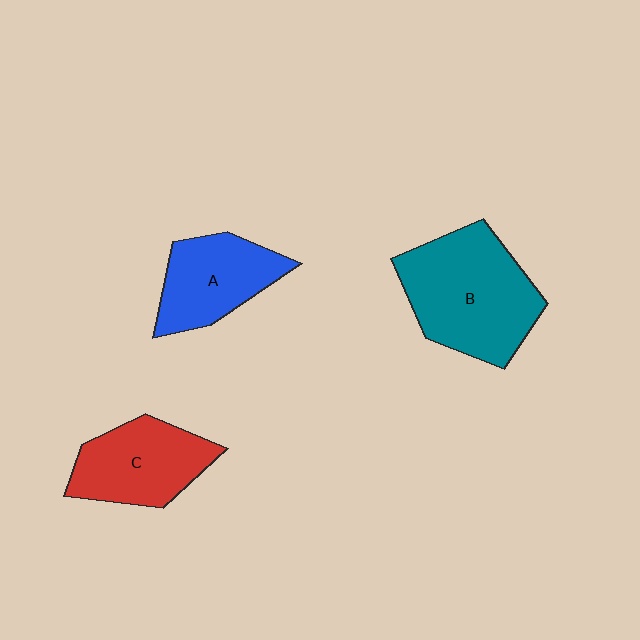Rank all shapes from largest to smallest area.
From largest to smallest: B (teal), C (red), A (blue).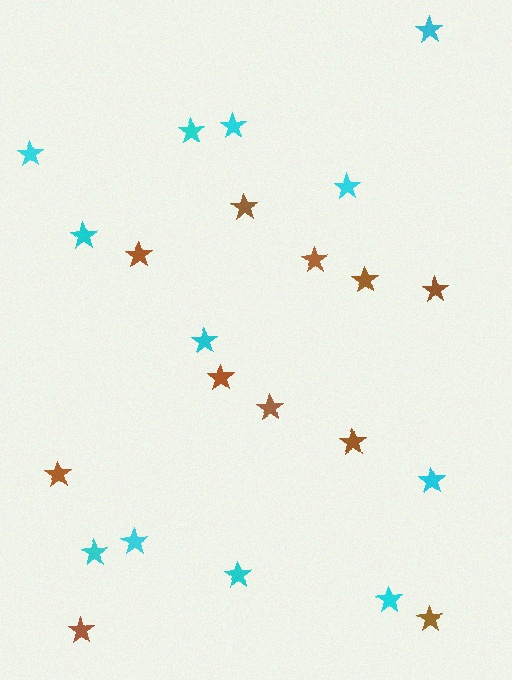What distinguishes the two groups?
There are 2 groups: one group of brown stars (11) and one group of cyan stars (12).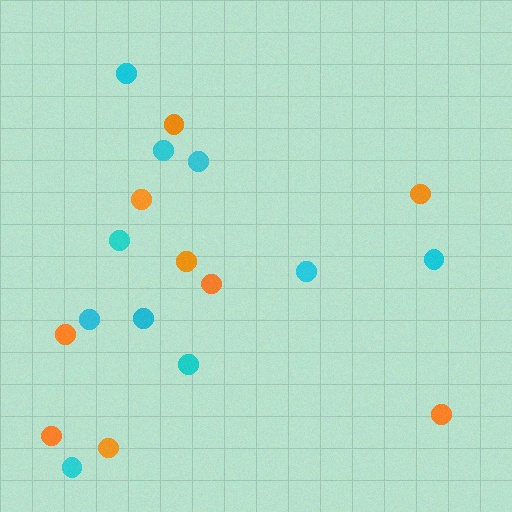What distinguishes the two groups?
There are 2 groups: one group of orange circles (9) and one group of cyan circles (10).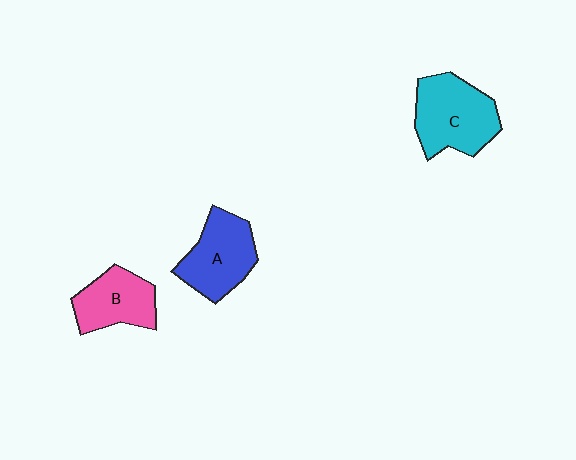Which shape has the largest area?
Shape C (cyan).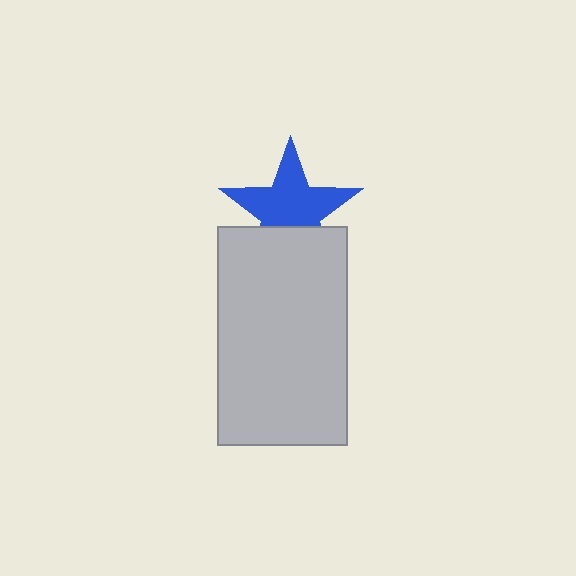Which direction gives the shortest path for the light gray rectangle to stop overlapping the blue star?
Moving down gives the shortest separation.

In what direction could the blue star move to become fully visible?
The blue star could move up. That would shift it out from behind the light gray rectangle entirely.